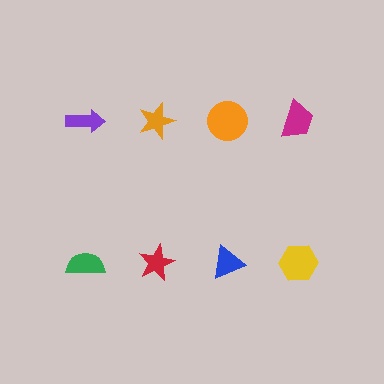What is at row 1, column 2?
An orange star.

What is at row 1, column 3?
An orange circle.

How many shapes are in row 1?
4 shapes.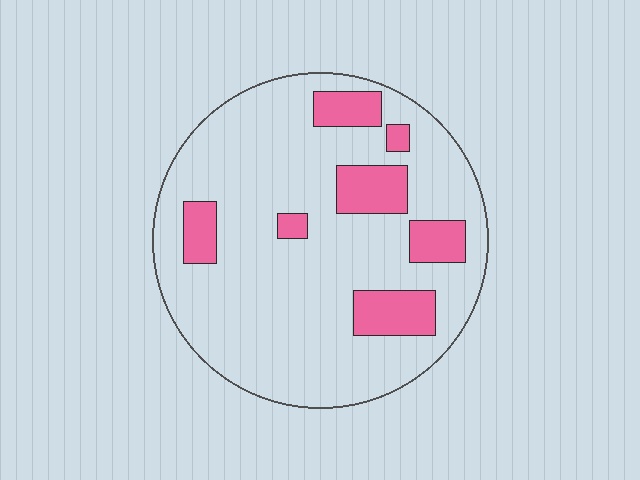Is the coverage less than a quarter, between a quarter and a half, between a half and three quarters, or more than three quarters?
Less than a quarter.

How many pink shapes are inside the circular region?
7.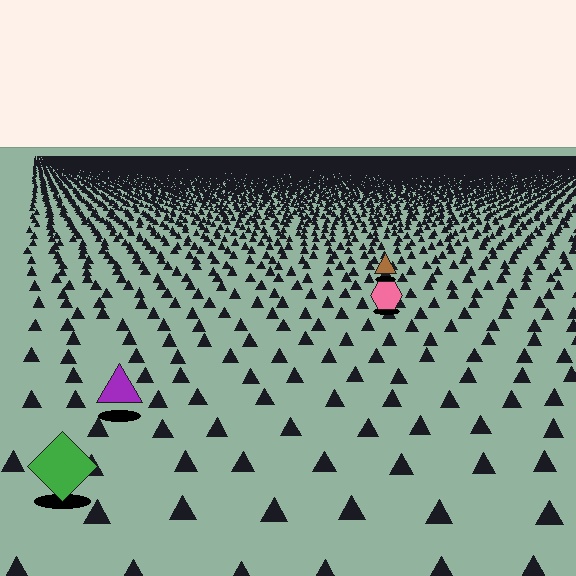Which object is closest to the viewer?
The green diamond is closest. The texture marks near it are larger and more spread out.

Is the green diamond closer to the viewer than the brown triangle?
Yes. The green diamond is closer — you can tell from the texture gradient: the ground texture is coarser near it.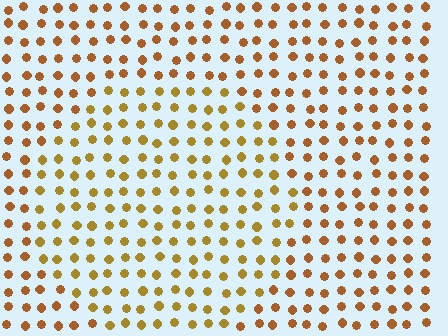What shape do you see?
I see a circle.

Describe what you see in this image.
The image is filled with small brown elements in a uniform arrangement. A circle-shaped region is visible where the elements are tinted to a slightly different hue, forming a subtle color boundary.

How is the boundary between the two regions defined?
The boundary is defined purely by a slight shift in hue (about 21 degrees). Spacing, size, and orientation are identical on both sides.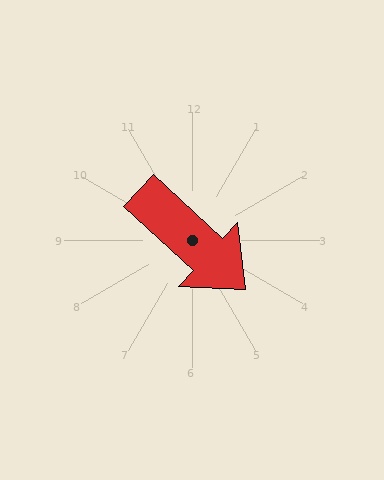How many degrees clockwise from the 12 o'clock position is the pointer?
Approximately 133 degrees.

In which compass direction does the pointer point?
Southeast.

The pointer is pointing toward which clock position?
Roughly 4 o'clock.